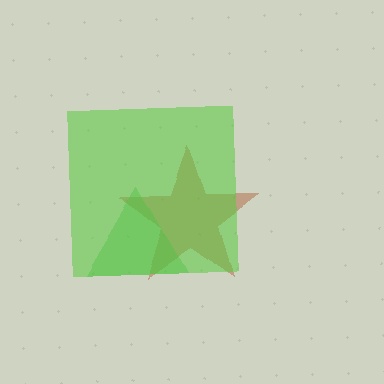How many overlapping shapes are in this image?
There are 3 overlapping shapes in the image.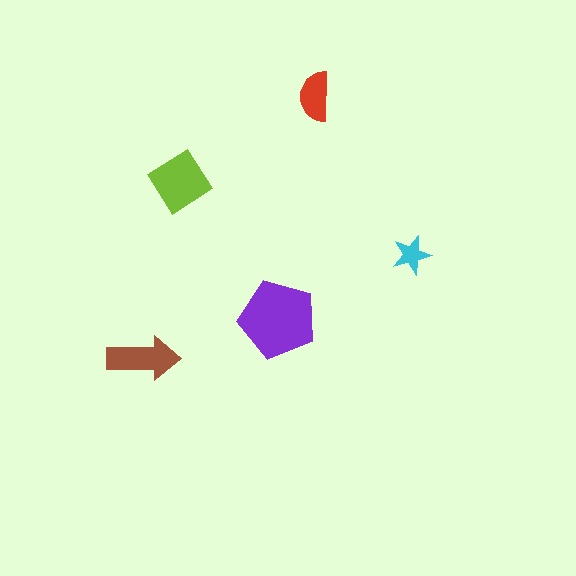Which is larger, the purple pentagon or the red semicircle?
The purple pentagon.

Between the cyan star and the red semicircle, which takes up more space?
The red semicircle.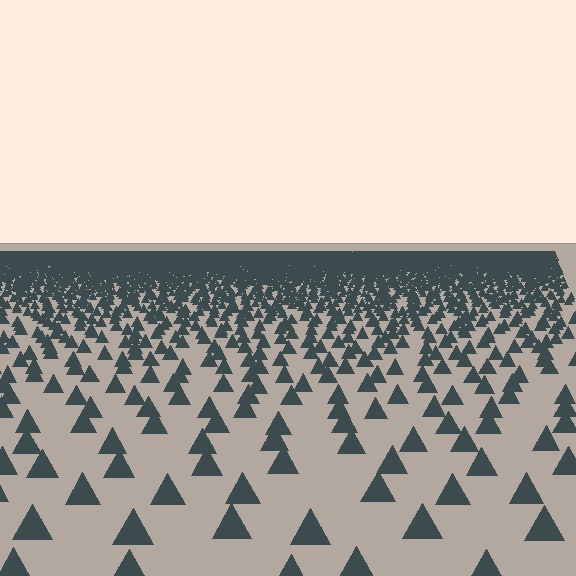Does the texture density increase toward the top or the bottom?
Density increases toward the top.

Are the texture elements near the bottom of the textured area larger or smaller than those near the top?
Larger. Near the bottom, elements are closer to the viewer and appear at a bigger on-screen size.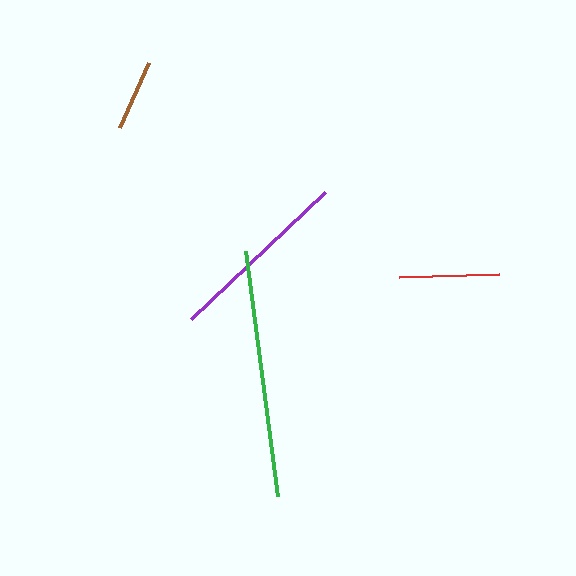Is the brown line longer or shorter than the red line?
The red line is longer than the brown line.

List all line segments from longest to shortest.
From longest to shortest: green, purple, red, brown.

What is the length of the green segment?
The green segment is approximately 248 pixels long.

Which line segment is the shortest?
The brown line is the shortest at approximately 71 pixels.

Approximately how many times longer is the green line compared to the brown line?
The green line is approximately 3.5 times the length of the brown line.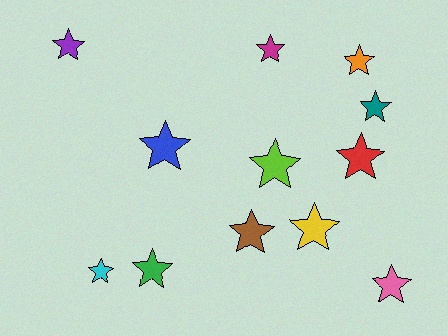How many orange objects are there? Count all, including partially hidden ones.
There is 1 orange object.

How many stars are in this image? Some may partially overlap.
There are 12 stars.